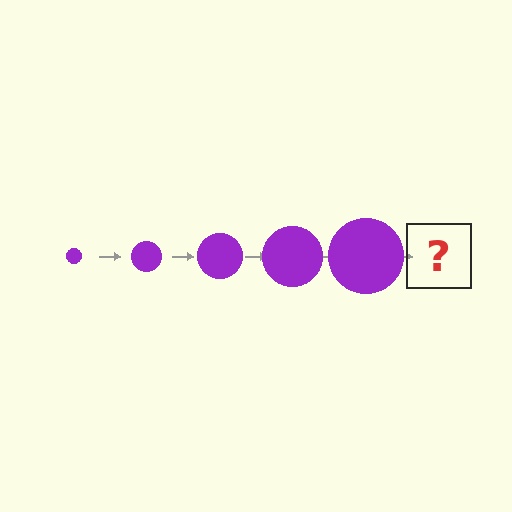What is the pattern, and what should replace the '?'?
The pattern is that the circle gets progressively larger each step. The '?' should be a purple circle, larger than the previous one.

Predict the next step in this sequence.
The next step is a purple circle, larger than the previous one.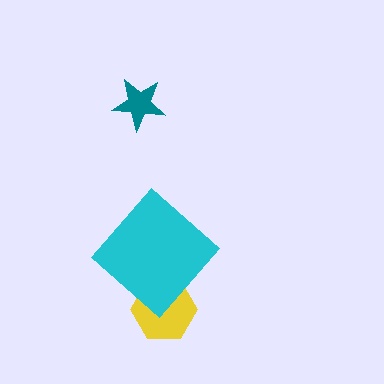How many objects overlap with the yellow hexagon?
1 object overlaps with the yellow hexagon.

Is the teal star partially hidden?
No, no other shape covers it.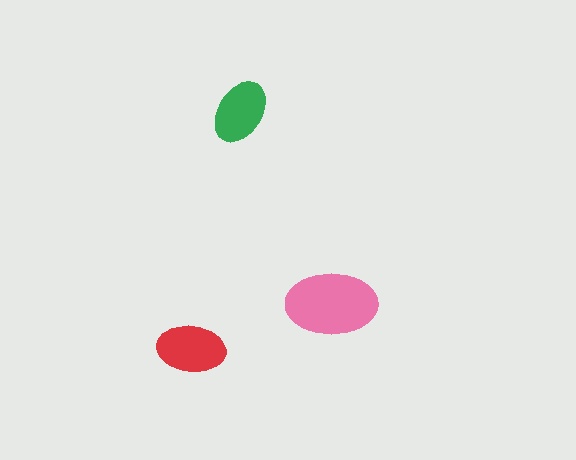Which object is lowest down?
The red ellipse is bottommost.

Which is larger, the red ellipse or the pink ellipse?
The pink one.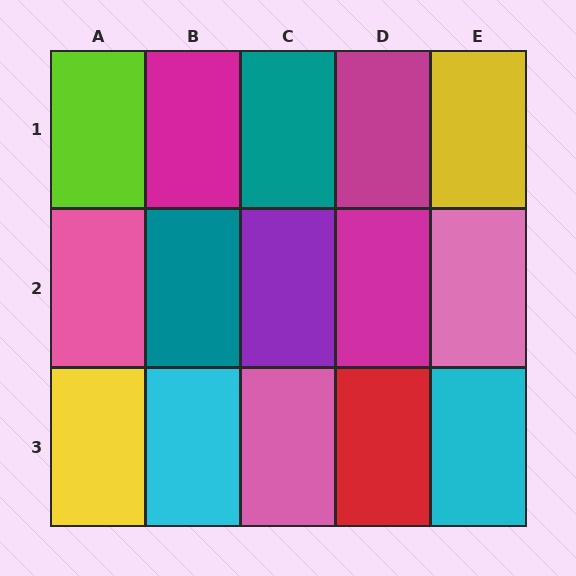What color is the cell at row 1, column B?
Magenta.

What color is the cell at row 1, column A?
Lime.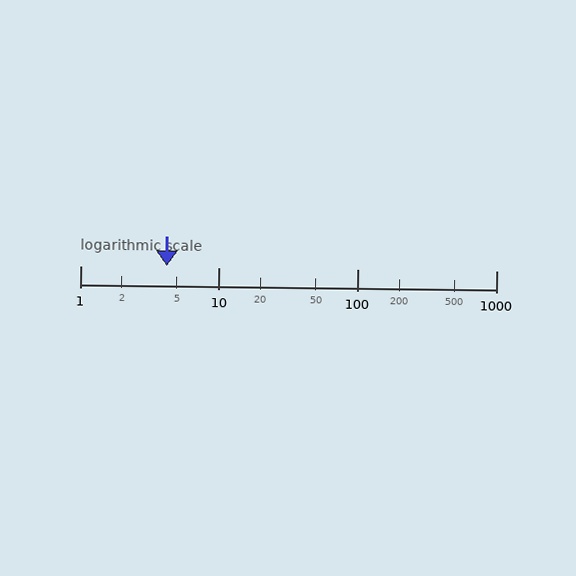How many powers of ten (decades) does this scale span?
The scale spans 3 decades, from 1 to 1000.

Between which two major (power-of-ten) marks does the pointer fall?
The pointer is between 1 and 10.